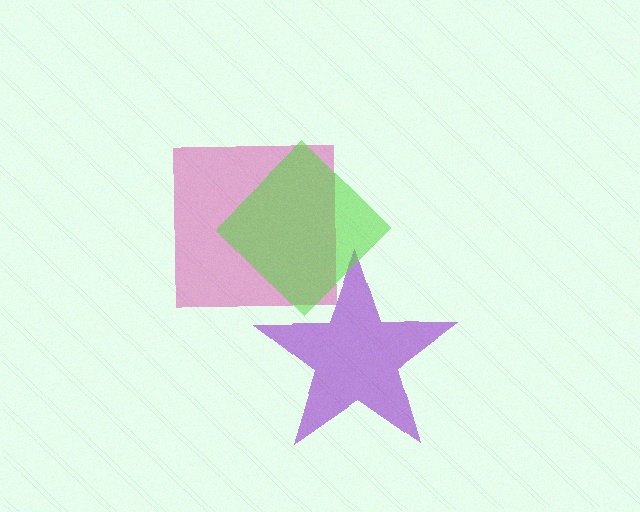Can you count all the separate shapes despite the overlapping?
Yes, there are 3 separate shapes.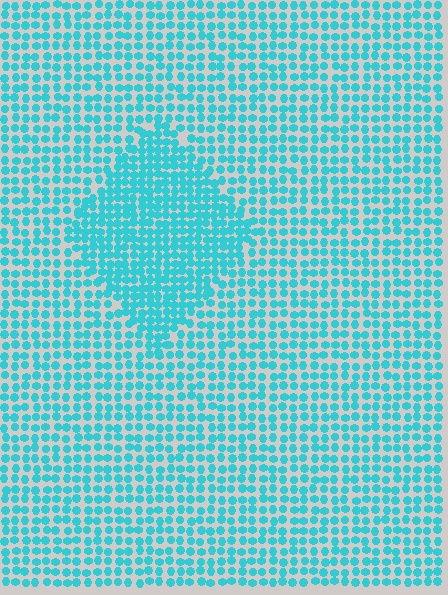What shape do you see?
I see a diamond.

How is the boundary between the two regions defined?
The boundary is defined by a change in element density (approximately 1.6x ratio). All elements are the same color, size, and shape.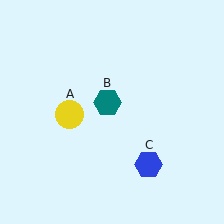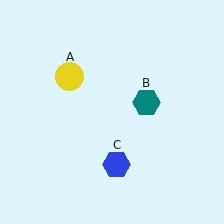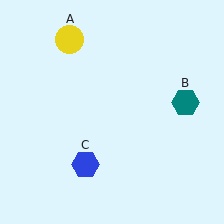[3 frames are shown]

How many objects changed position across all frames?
3 objects changed position: yellow circle (object A), teal hexagon (object B), blue hexagon (object C).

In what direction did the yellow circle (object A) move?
The yellow circle (object A) moved up.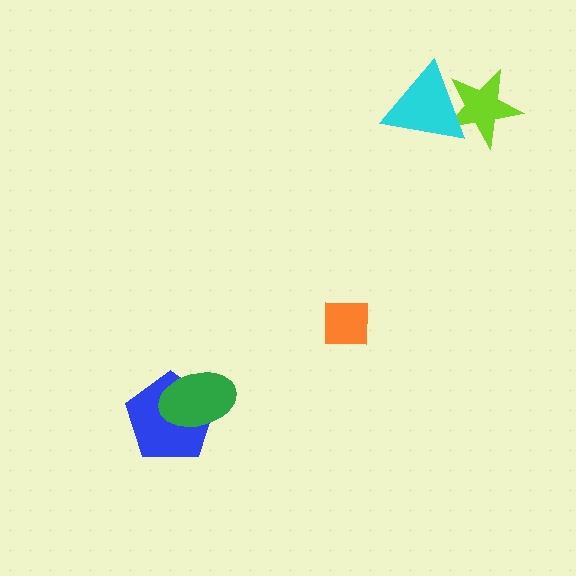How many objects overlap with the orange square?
0 objects overlap with the orange square.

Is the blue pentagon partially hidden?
Yes, it is partially covered by another shape.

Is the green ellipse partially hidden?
No, no other shape covers it.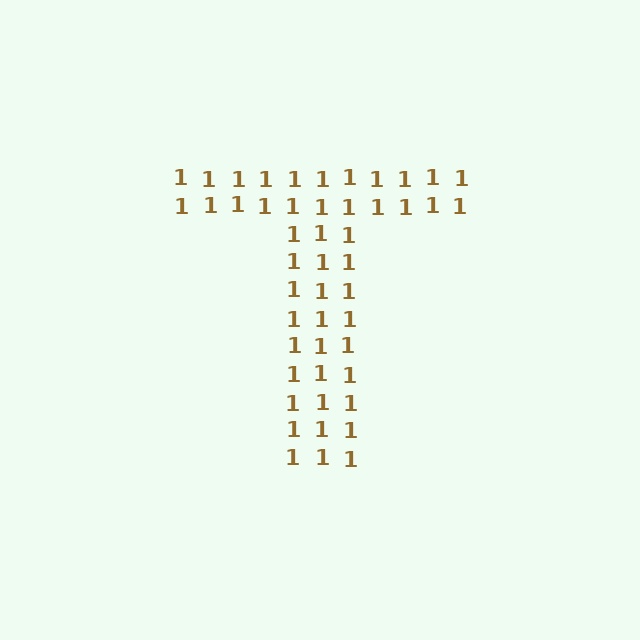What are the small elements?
The small elements are digit 1's.